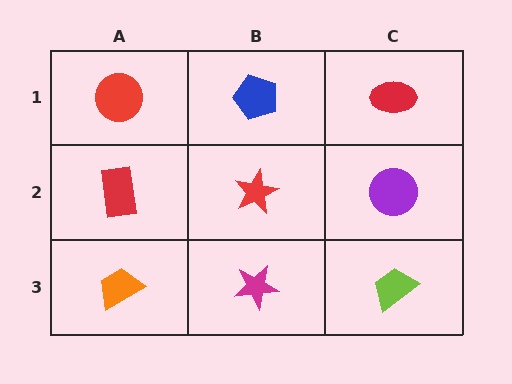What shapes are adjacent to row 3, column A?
A red rectangle (row 2, column A), a magenta star (row 3, column B).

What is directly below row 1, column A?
A red rectangle.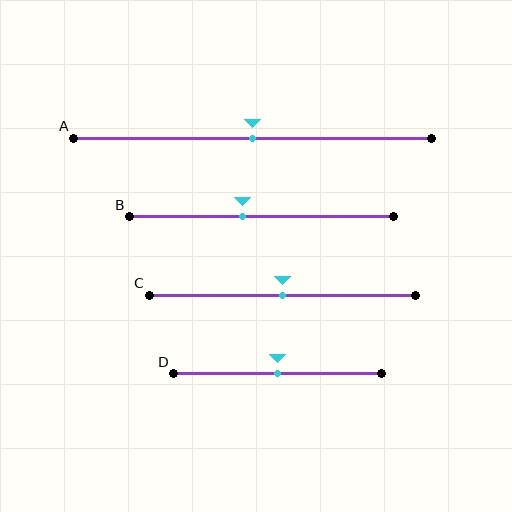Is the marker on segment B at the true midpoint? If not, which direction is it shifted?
No, the marker on segment B is shifted to the left by about 7% of the segment length.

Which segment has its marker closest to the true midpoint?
Segment A has its marker closest to the true midpoint.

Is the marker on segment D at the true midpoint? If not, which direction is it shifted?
Yes, the marker on segment D is at the true midpoint.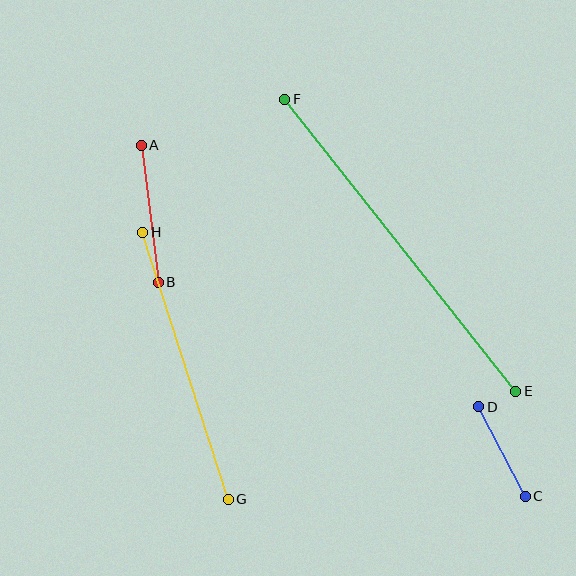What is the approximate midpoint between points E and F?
The midpoint is at approximately (400, 245) pixels.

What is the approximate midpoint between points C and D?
The midpoint is at approximately (502, 451) pixels.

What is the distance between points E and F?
The distance is approximately 372 pixels.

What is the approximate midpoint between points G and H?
The midpoint is at approximately (186, 366) pixels.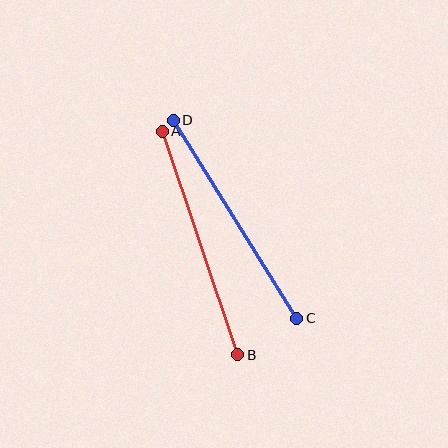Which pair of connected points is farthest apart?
Points A and B are farthest apart.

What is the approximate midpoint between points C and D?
The midpoint is at approximately (235, 219) pixels.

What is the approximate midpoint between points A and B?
The midpoint is at approximately (200, 243) pixels.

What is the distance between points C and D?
The distance is approximately 233 pixels.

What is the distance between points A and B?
The distance is approximately 236 pixels.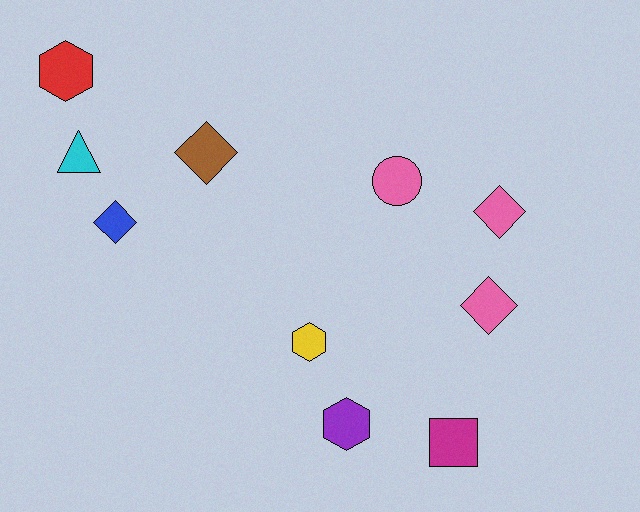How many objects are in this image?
There are 10 objects.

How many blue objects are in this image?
There is 1 blue object.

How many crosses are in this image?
There are no crosses.